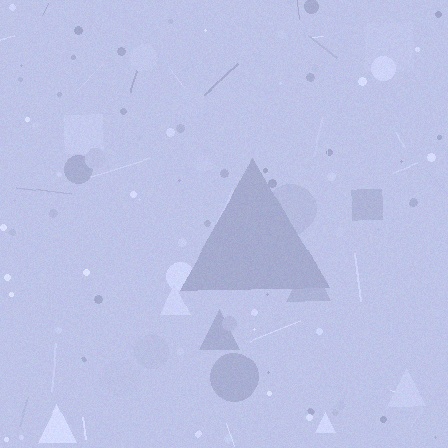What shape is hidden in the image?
A triangle is hidden in the image.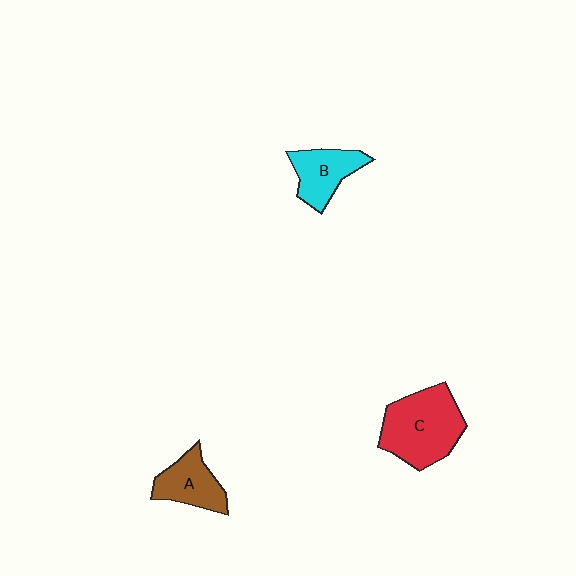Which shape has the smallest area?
Shape A (brown).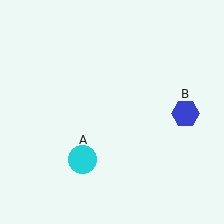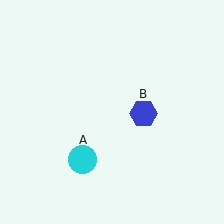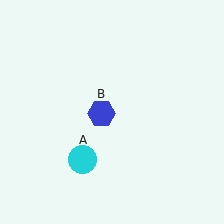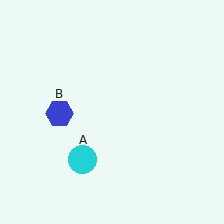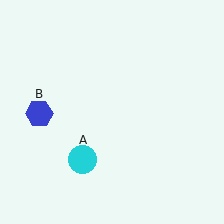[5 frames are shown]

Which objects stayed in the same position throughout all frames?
Cyan circle (object A) remained stationary.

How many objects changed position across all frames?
1 object changed position: blue hexagon (object B).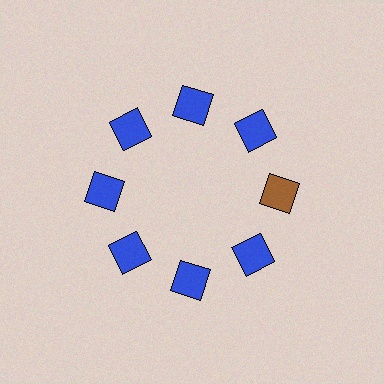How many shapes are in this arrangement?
There are 8 shapes arranged in a ring pattern.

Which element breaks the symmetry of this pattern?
The brown square at roughly the 3 o'clock position breaks the symmetry. All other shapes are blue squares.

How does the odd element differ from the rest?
It has a different color: brown instead of blue.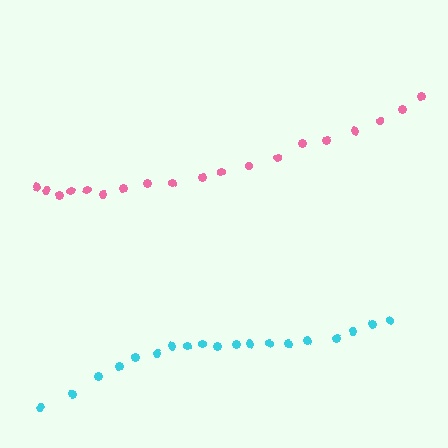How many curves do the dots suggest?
There are 2 distinct paths.